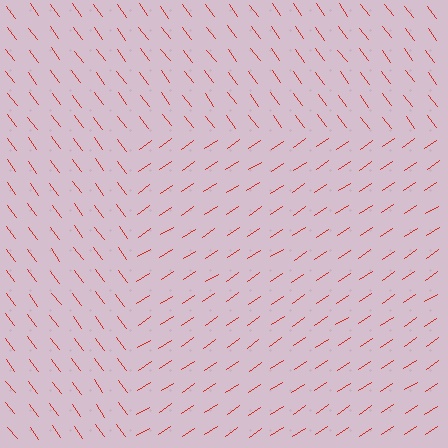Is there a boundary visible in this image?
Yes, there is a texture boundary formed by a change in line orientation.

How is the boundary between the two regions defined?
The boundary is defined purely by a change in line orientation (approximately 87 degrees difference). All lines are the same color and thickness.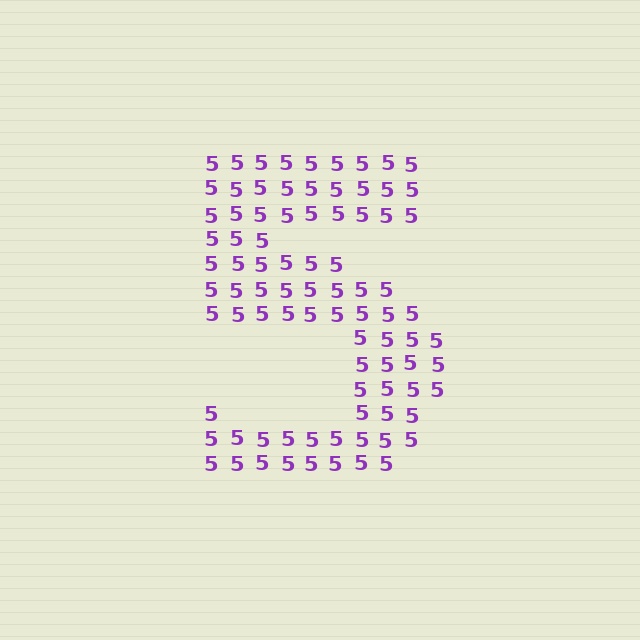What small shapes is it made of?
It is made of small digit 5's.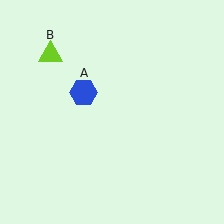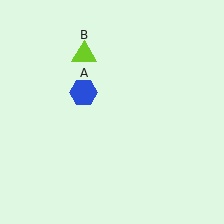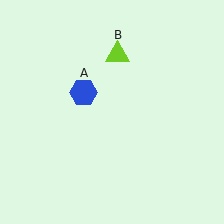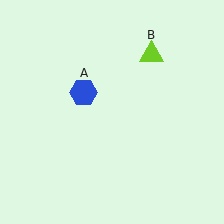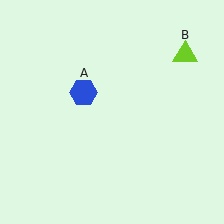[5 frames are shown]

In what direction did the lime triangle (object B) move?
The lime triangle (object B) moved right.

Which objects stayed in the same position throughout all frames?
Blue hexagon (object A) remained stationary.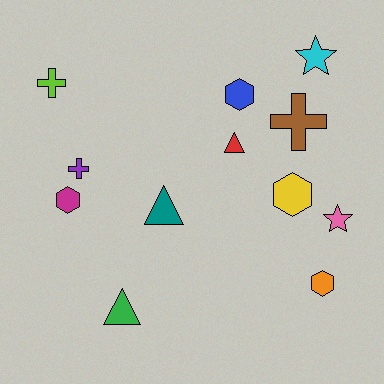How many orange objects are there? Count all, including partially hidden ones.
There is 1 orange object.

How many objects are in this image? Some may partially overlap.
There are 12 objects.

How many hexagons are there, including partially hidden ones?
There are 4 hexagons.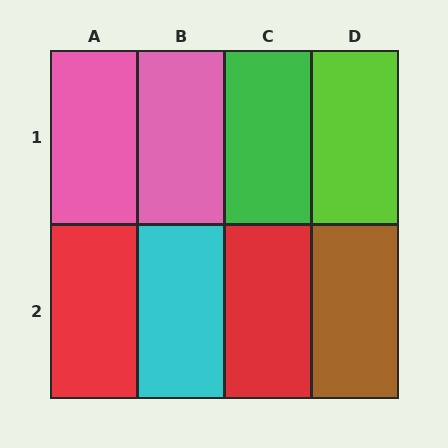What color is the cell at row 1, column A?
Pink.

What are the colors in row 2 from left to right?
Red, cyan, red, brown.